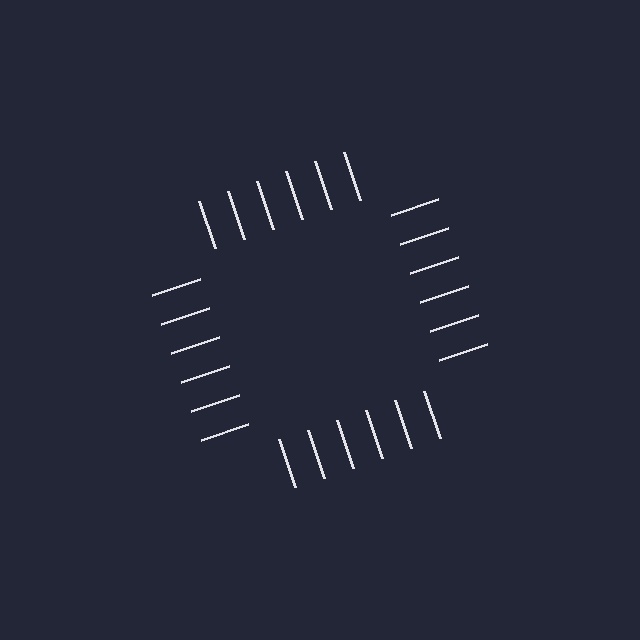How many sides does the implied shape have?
4 sides — the line-ends trace a square.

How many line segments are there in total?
24 — 6 along each of the 4 edges.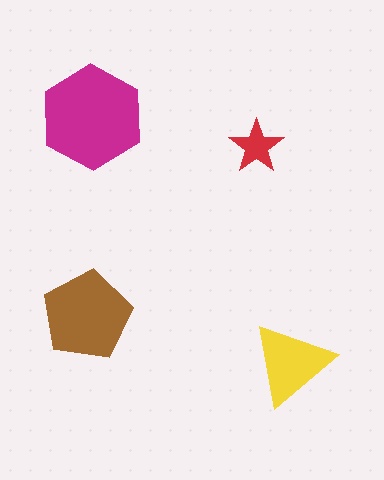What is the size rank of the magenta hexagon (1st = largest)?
1st.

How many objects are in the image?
There are 4 objects in the image.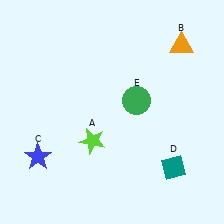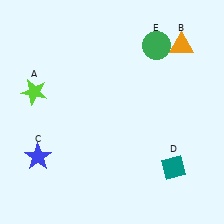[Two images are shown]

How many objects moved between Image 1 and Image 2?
2 objects moved between the two images.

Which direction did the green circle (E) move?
The green circle (E) moved up.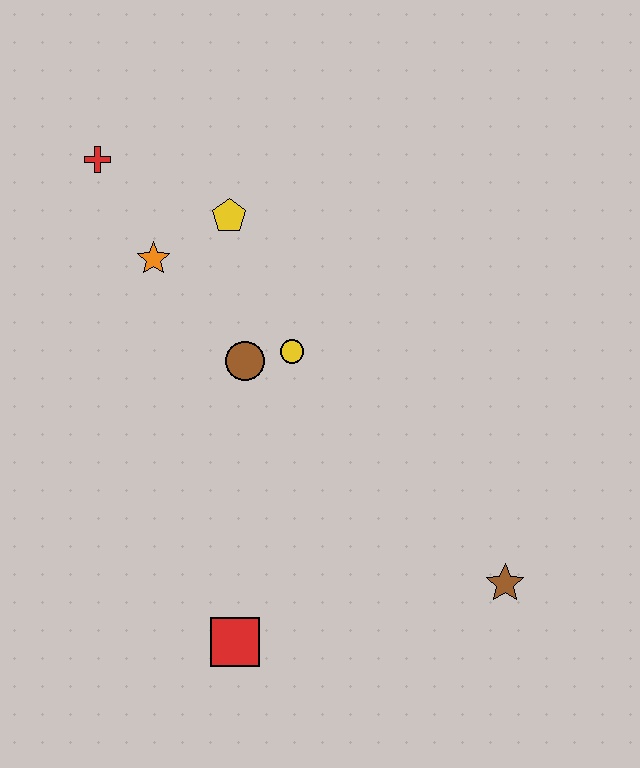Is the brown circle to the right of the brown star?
No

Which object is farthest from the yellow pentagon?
The brown star is farthest from the yellow pentagon.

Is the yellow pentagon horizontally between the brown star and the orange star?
Yes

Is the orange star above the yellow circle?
Yes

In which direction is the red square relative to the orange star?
The red square is below the orange star.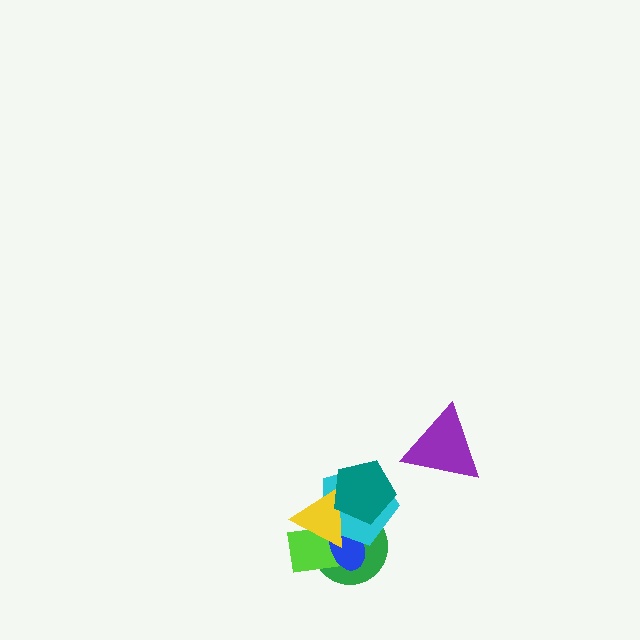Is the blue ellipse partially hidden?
Yes, it is partially covered by another shape.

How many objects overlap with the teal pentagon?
3 objects overlap with the teal pentagon.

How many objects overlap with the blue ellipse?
4 objects overlap with the blue ellipse.